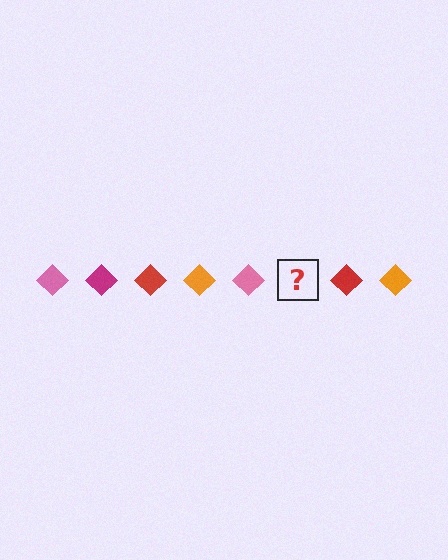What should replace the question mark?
The question mark should be replaced with a magenta diamond.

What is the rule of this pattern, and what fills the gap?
The rule is that the pattern cycles through pink, magenta, red, orange diamonds. The gap should be filled with a magenta diamond.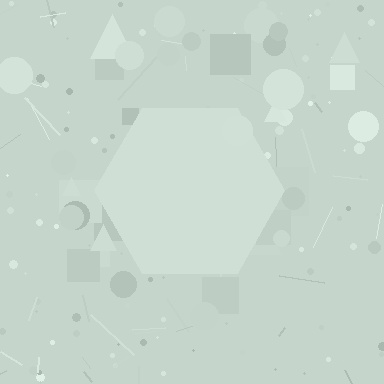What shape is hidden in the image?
A hexagon is hidden in the image.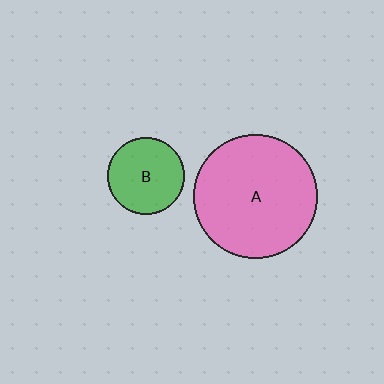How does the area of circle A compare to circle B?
Approximately 2.6 times.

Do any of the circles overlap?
No, none of the circles overlap.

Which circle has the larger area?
Circle A (pink).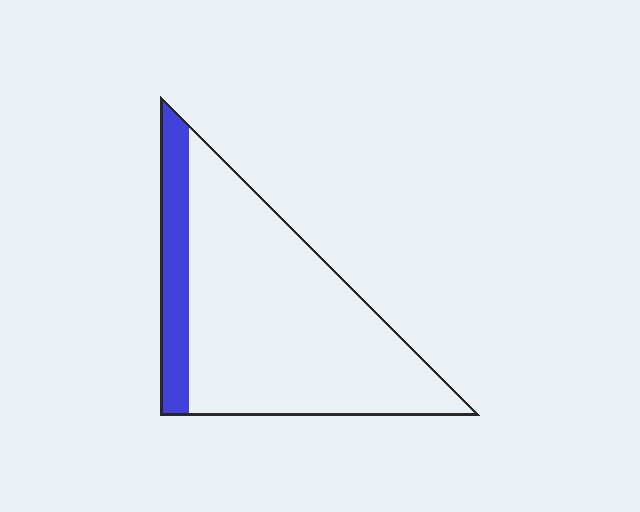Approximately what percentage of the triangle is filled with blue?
Approximately 15%.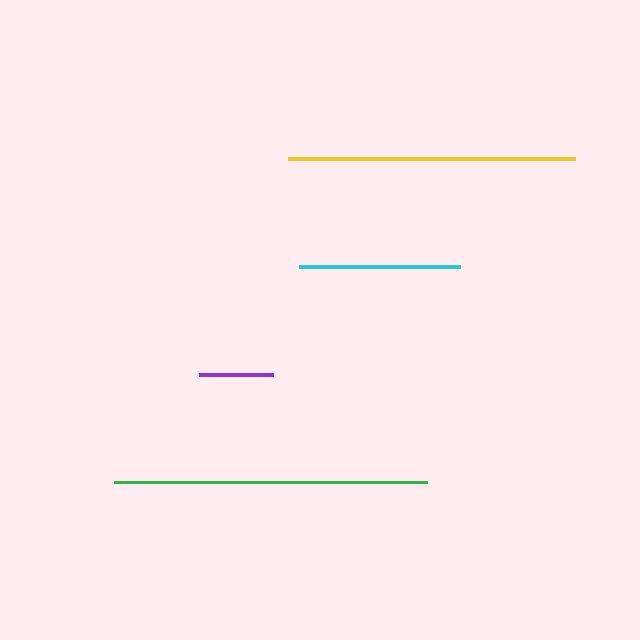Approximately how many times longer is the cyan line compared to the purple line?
The cyan line is approximately 2.2 times the length of the purple line.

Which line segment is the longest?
The green line is the longest at approximately 313 pixels.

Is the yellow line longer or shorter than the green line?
The green line is longer than the yellow line.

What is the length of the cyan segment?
The cyan segment is approximately 161 pixels long.